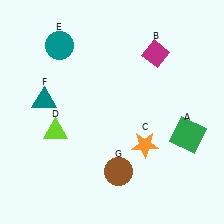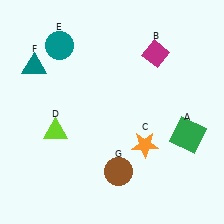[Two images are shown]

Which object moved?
The teal triangle (F) moved up.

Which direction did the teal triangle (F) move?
The teal triangle (F) moved up.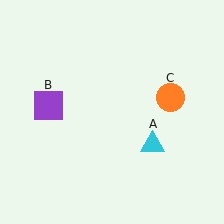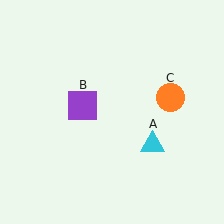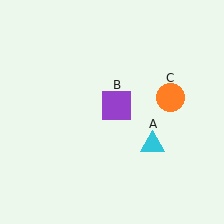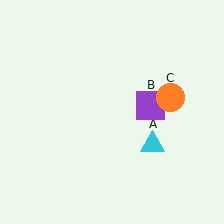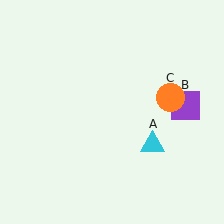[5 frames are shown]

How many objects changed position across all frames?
1 object changed position: purple square (object B).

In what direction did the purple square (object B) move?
The purple square (object B) moved right.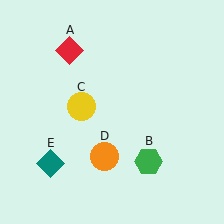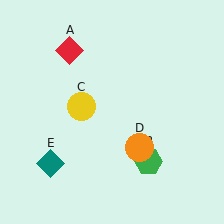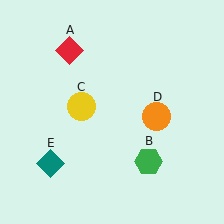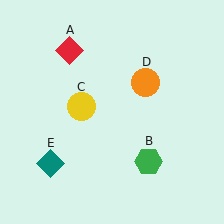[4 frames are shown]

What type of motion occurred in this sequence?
The orange circle (object D) rotated counterclockwise around the center of the scene.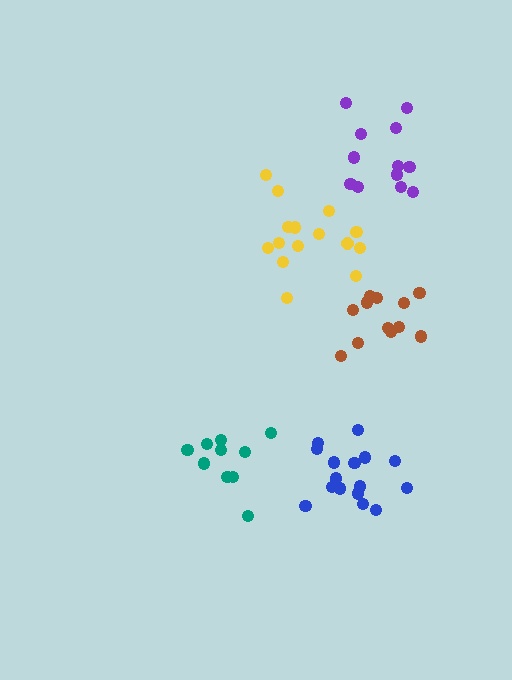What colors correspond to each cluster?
The clusters are colored: blue, yellow, purple, teal, brown.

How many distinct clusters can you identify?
There are 5 distinct clusters.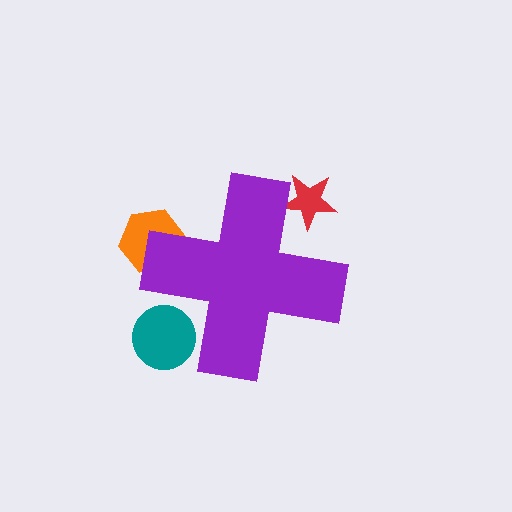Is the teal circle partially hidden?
Yes, the teal circle is partially hidden behind the purple cross.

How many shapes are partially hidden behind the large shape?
3 shapes are partially hidden.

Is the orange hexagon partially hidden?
Yes, the orange hexagon is partially hidden behind the purple cross.